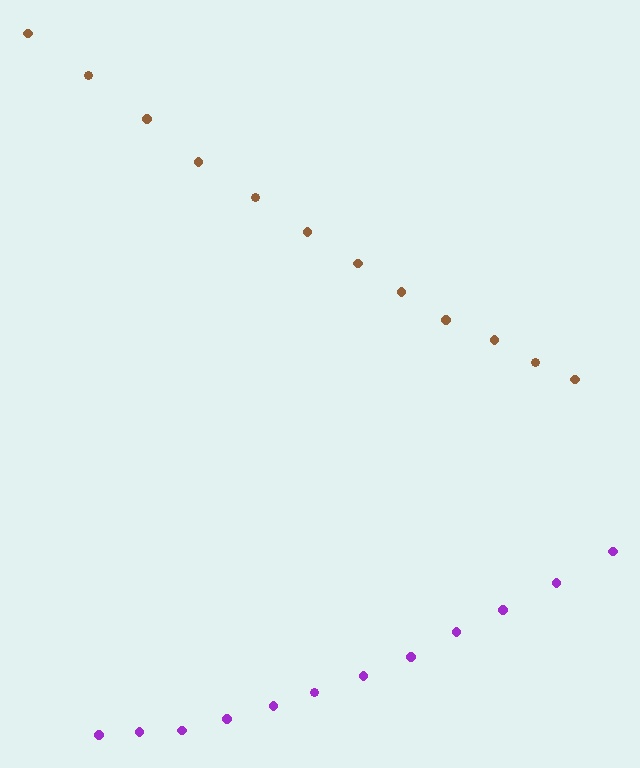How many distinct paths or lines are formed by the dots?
There are 2 distinct paths.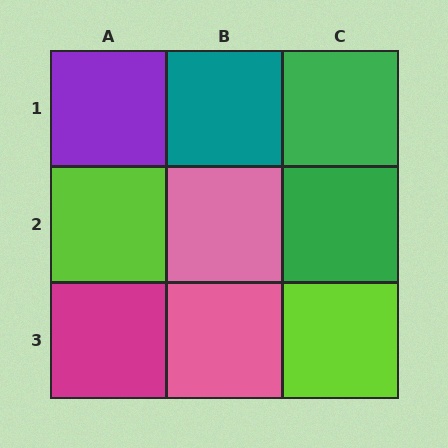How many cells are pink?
2 cells are pink.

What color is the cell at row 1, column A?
Purple.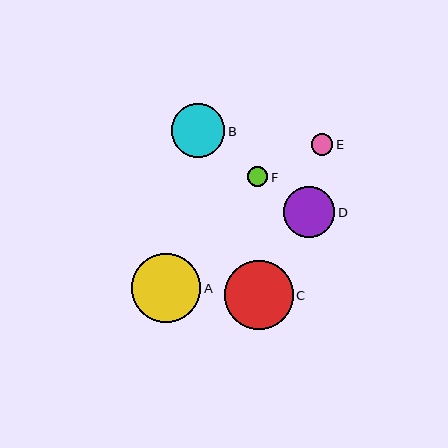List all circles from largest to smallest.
From largest to smallest: C, A, B, D, E, F.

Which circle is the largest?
Circle C is the largest with a size of approximately 69 pixels.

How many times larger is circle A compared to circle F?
Circle A is approximately 3.4 times the size of circle F.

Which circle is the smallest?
Circle F is the smallest with a size of approximately 20 pixels.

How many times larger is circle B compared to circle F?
Circle B is approximately 2.7 times the size of circle F.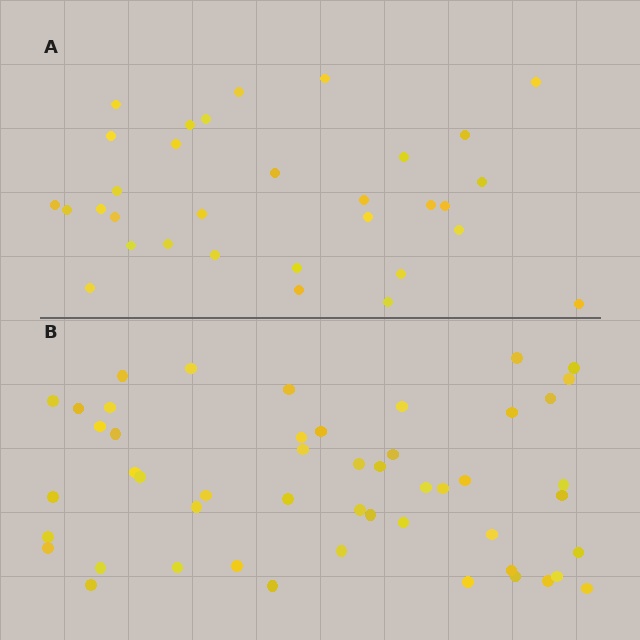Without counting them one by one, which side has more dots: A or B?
Region B (the bottom region) has more dots.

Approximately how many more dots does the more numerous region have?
Region B has approximately 20 more dots than region A.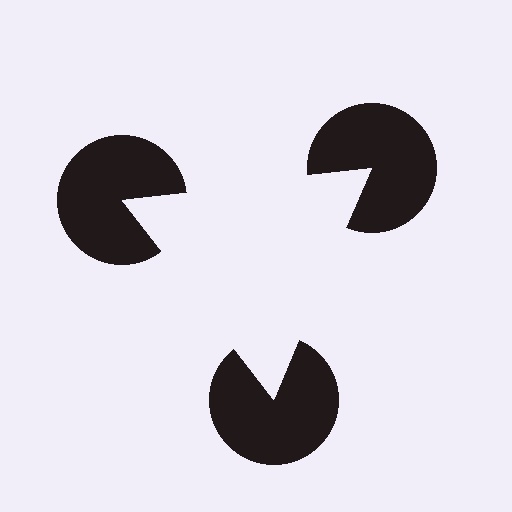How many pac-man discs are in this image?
There are 3 — one at each vertex of the illusory triangle.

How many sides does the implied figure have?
3 sides.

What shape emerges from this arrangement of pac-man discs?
An illusory triangle — its edges are inferred from the aligned wedge cuts in the pac-man discs, not physically drawn.